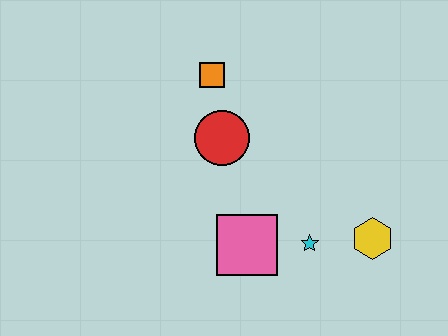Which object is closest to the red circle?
The orange square is closest to the red circle.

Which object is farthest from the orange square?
The yellow hexagon is farthest from the orange square.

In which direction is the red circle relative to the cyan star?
The red circle is above the cyan star.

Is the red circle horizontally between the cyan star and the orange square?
Yes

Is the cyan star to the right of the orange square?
Yes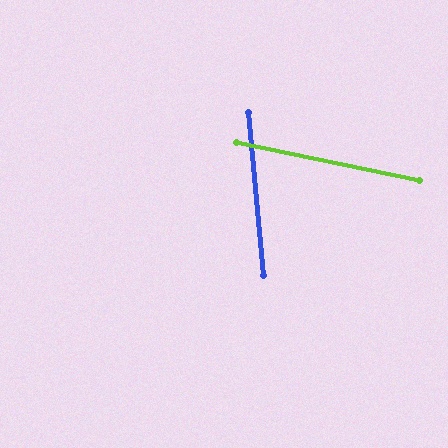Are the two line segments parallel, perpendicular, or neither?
Neither parallel nor perpendicular — they differ by about 73°.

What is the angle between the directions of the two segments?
Approximately 73 degrees.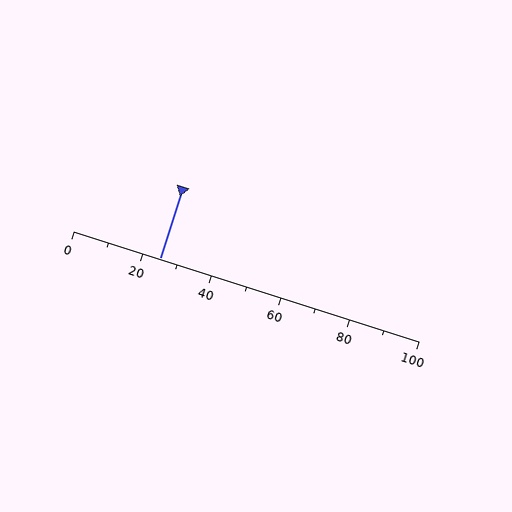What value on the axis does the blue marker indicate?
The marker indicates approximately 25.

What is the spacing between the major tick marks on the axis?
The major ticks are spaced 20 apart.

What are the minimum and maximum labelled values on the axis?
The axis runs from 0 to 100.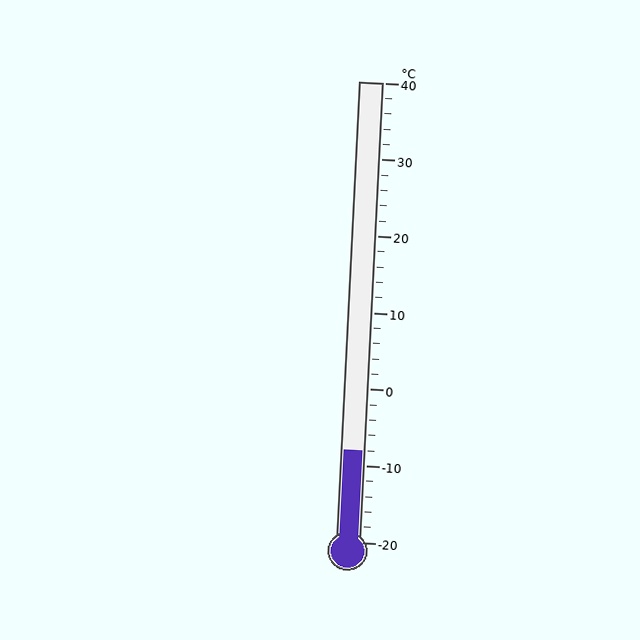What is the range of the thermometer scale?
The thermometer scale ranges from -20°C to 40°C.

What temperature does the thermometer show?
The thermometer shows approximately -8°C.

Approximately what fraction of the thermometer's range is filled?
The thermometer is filled to approximately 20% of its range.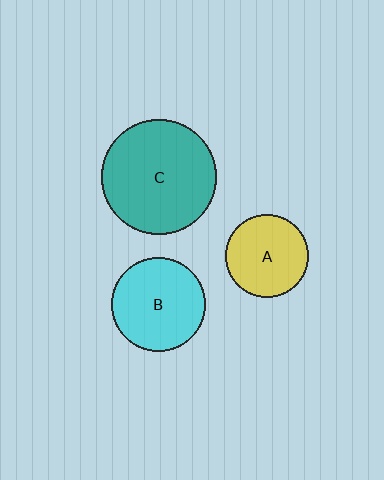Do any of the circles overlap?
No, none of the circles overlap.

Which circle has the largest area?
Circle C (teal).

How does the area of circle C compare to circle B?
Approximately 1.5 times.